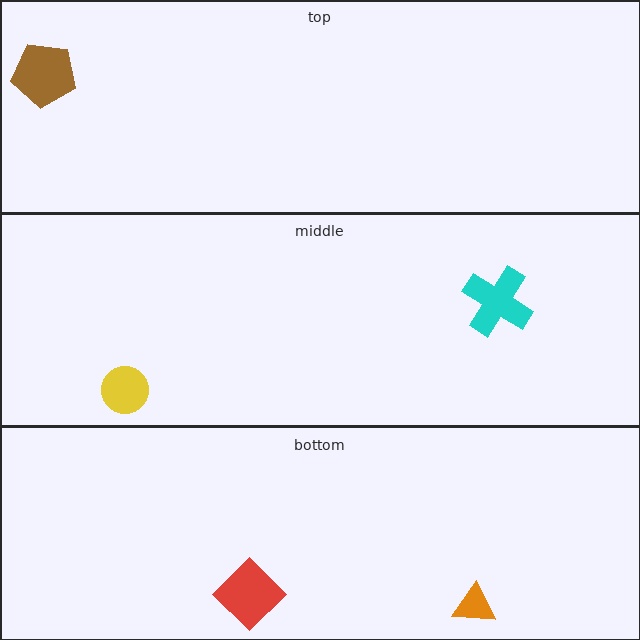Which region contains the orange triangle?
The bottom region.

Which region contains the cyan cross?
The middle region.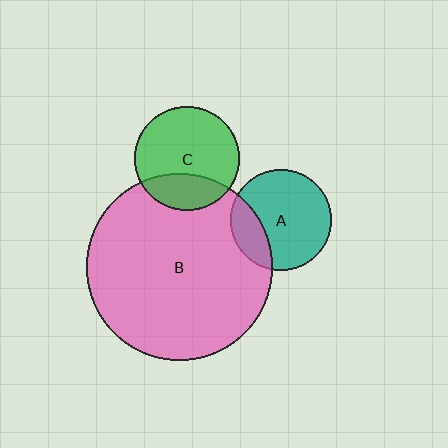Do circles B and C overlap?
Yes.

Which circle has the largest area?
Circle B (pink).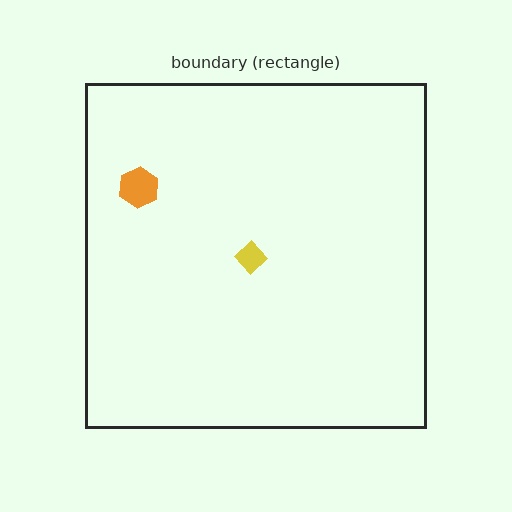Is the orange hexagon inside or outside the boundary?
Inside.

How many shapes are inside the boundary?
2 inside, 0 outside.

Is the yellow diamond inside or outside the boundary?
Inside.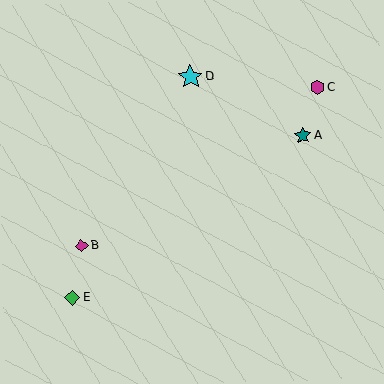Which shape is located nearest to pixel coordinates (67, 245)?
The magenta diamond (labeled B) at (82, 246) is nearest to that location.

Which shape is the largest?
The cyan star (labeled D) is the largest.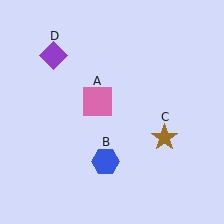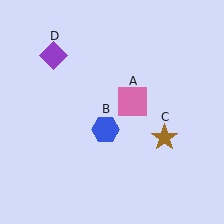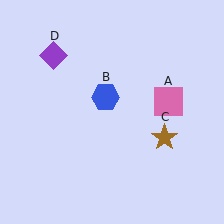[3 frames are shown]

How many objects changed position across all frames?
2 objects changed position: pink square (object A), blue hexagon (object B).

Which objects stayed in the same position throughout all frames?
Brown star (object C) and purple diamond (object D) remained stationary.